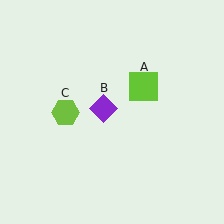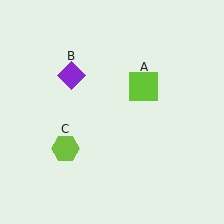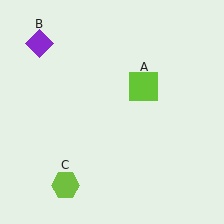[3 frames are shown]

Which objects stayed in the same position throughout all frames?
Lime square (object A) remained stationary.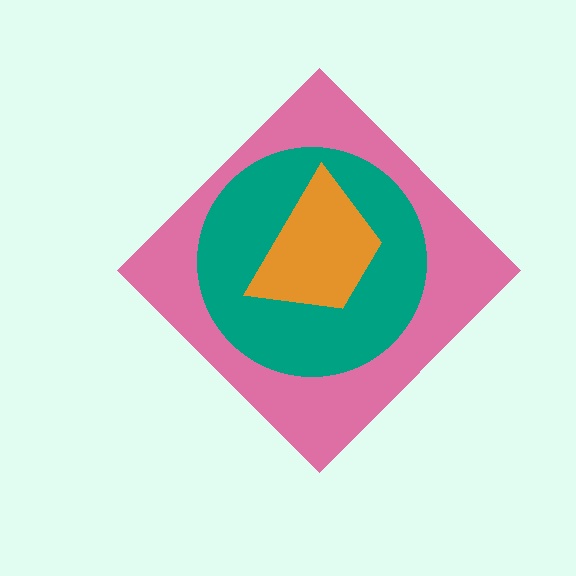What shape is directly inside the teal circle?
The orange trapezoid.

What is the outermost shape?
The pink diamond.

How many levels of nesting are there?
3.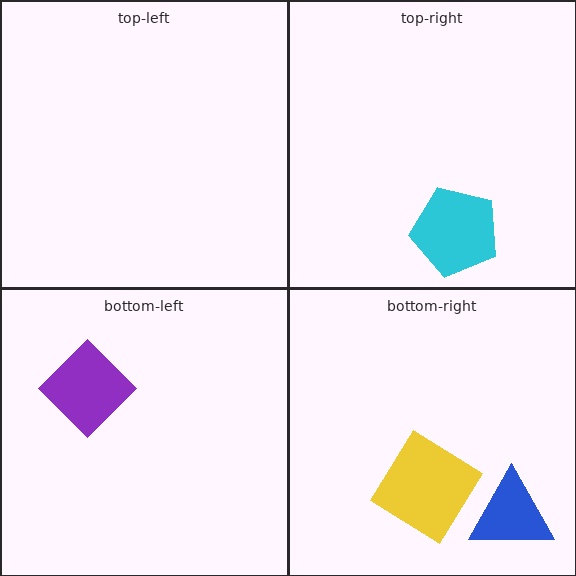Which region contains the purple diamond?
The bottom-left region.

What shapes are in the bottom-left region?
The purple diamond.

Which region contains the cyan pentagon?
The top-right region.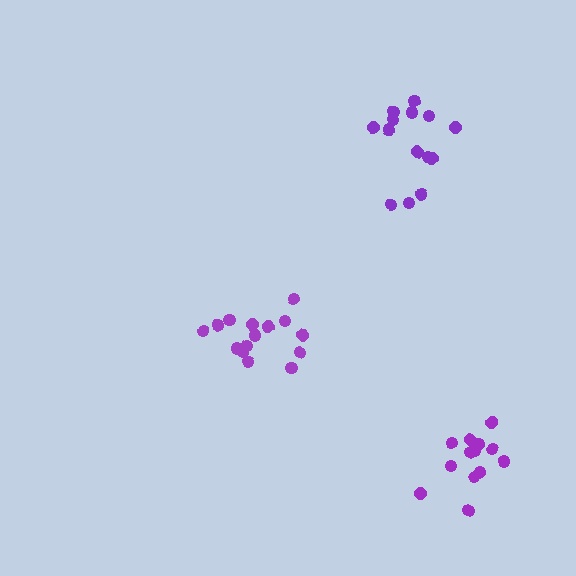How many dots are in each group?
Group 1: 13 dots, Group 2: 15 dots, Group 3: 14 dots (42 total).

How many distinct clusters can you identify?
There are 3 distinct clusters.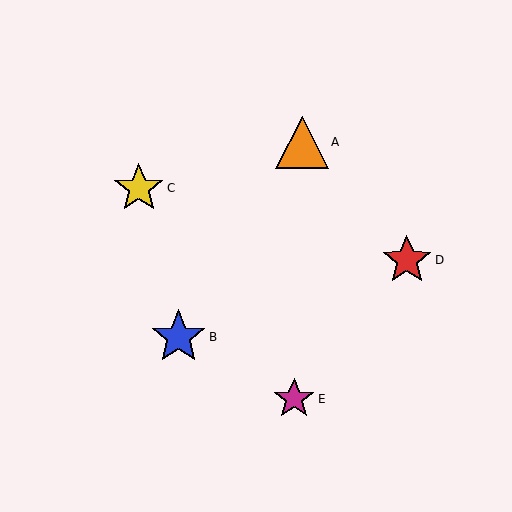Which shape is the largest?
The blue star (labeled B) is the largest.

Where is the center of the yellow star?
The center of the yellow star is at (139, 188).